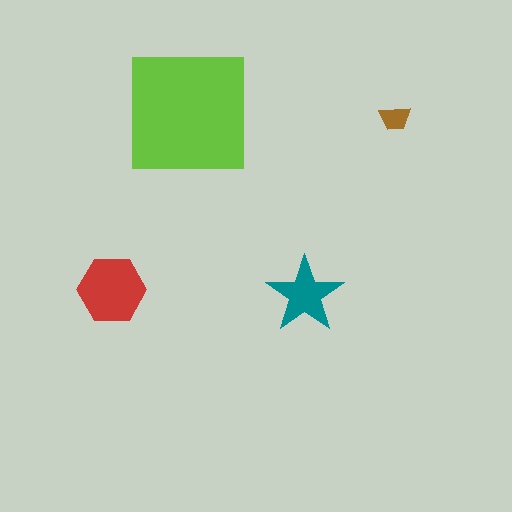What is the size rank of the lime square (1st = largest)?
1st.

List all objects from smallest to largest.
The brown trapezoid, the teal star, the red hexagon, the lime square.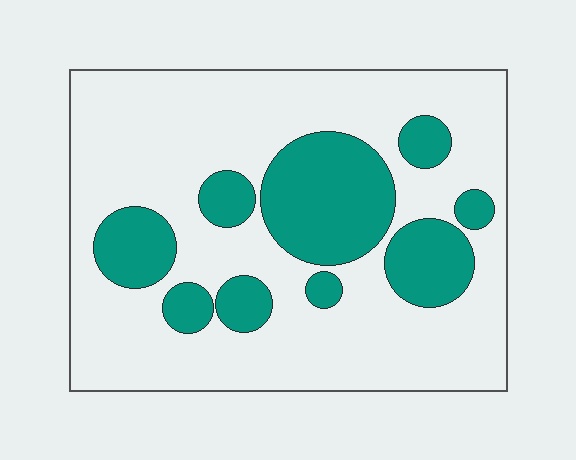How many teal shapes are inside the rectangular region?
9.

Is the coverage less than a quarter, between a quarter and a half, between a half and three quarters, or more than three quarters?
Between a quarter and a half.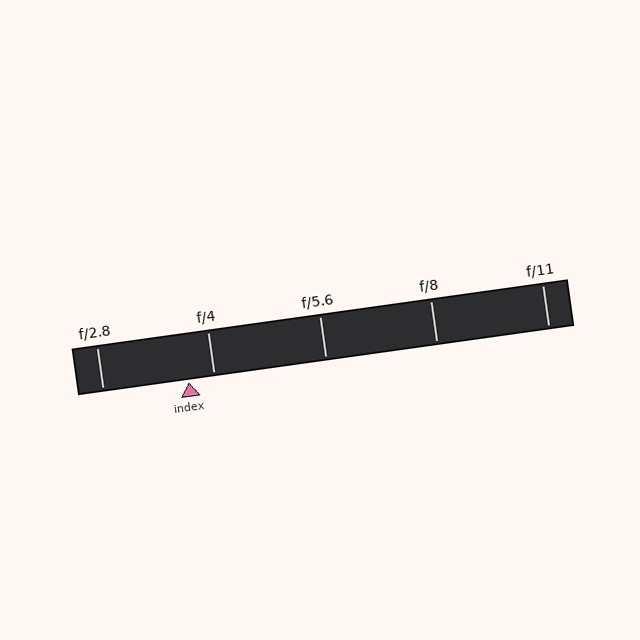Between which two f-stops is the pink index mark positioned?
The index mark is between f/2.8 and f/4.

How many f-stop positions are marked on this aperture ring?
There are 5 f-stop positions marked.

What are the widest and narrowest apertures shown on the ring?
The widest aperture shown is f/2.8 and the narrowest is f/11.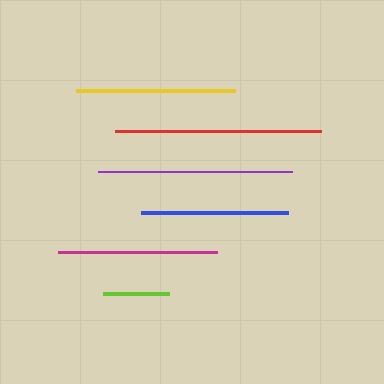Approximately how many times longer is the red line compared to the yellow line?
The red line is approximately 1.3 times the length of the yellow line.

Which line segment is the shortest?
The lime line is the shortest at approximately 66 pixels.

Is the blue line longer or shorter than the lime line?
The blue line is longer than the lime line.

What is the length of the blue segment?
The blue segment is approximately 147 pixels long.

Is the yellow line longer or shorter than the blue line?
The yellow line is longer than the blue line.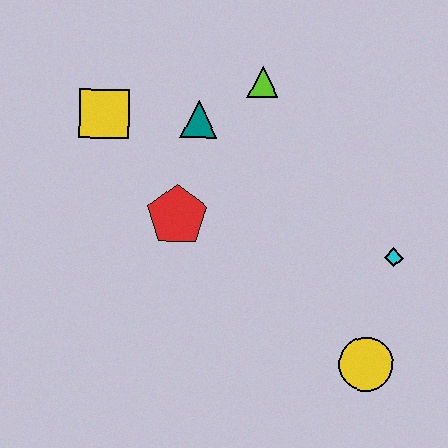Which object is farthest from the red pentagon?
The yellow circle is farthest from the red pentagon.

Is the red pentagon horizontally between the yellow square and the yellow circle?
Yes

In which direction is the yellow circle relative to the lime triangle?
The yellow circle is below the lime triangle.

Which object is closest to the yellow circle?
The cyan diamond is closest to the yellow circle.